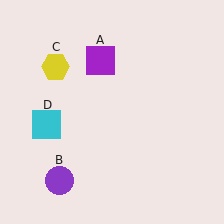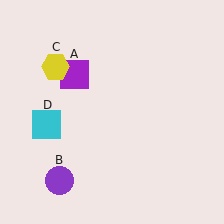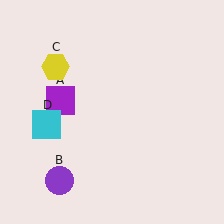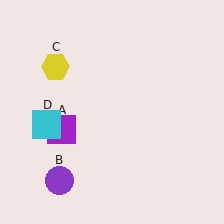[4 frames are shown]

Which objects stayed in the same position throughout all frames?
Purple circle (object B) and yellow hexagon (object C) and cyan square (object D) remained stationary.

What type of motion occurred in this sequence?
The purple square (object A) rotated counterclockwise around the center of the scene.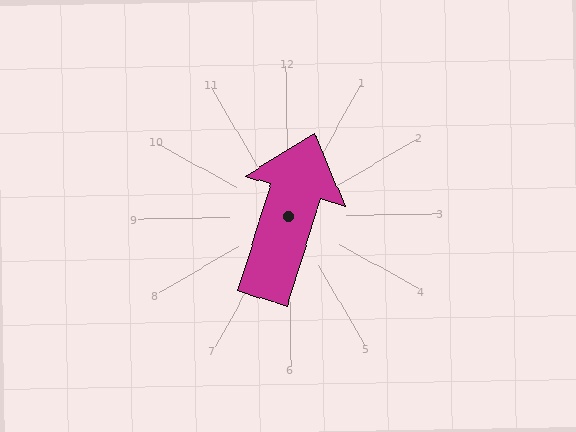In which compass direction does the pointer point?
North.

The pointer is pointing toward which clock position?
Roughly 1 o'clock.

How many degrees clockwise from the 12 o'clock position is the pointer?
Approximately 18 degrees.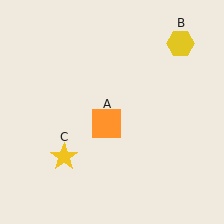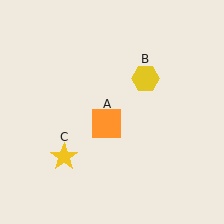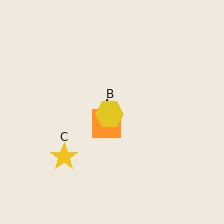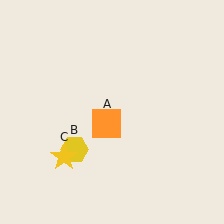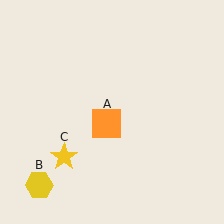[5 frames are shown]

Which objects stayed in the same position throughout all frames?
Orange square (object A) and yellow star (object C) remained stationary.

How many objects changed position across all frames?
1 object changed position: yellow hexagon (object B).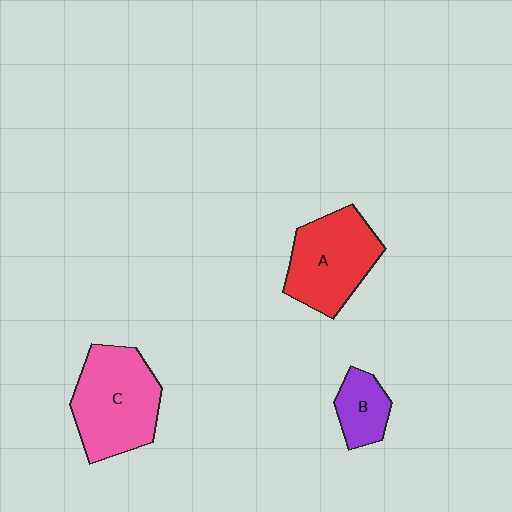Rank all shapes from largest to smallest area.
From largest to smallest: C (pink), A (red), B (purple).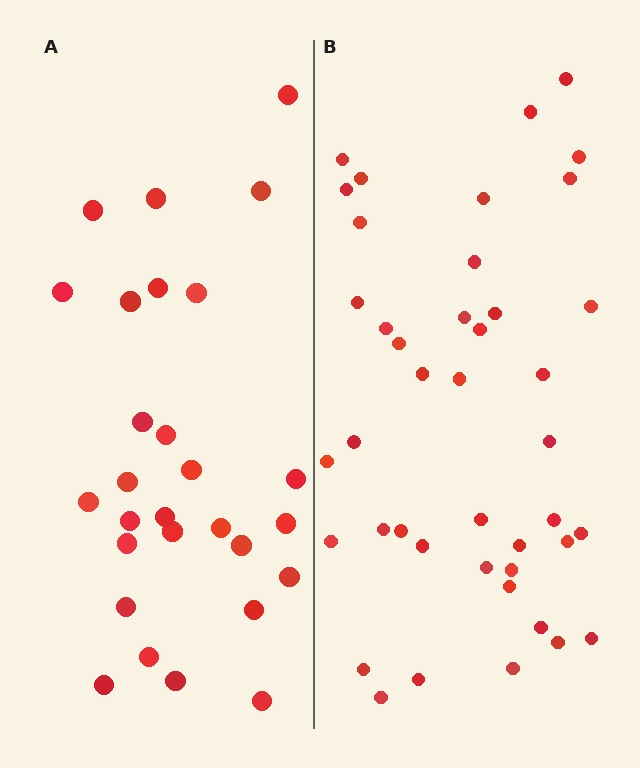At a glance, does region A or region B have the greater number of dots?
Region B (the right region) has more dots.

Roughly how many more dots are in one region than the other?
Region B has approximately 15 more dots than region A.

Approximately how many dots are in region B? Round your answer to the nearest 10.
About 40 dots. (The exact count is 42, which rounds to 40.)